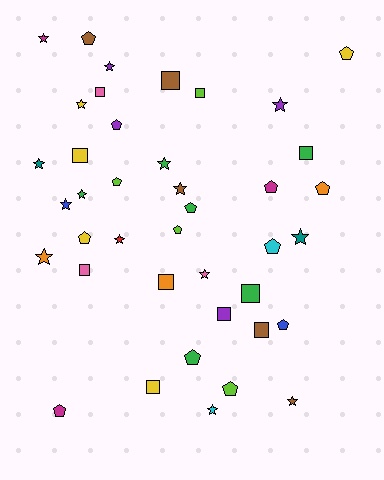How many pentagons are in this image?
There are 14 pentagons.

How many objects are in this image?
There are 40 objects.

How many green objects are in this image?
There are 6 green objects.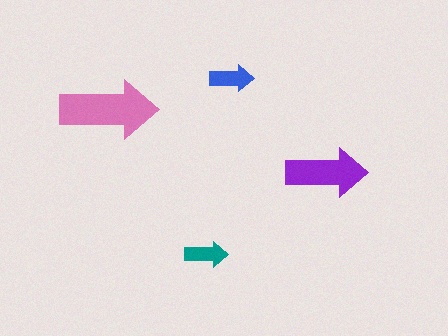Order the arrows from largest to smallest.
the pink one, the purple one, the blue one, the teal one.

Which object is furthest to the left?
The pink arrow is leftmost.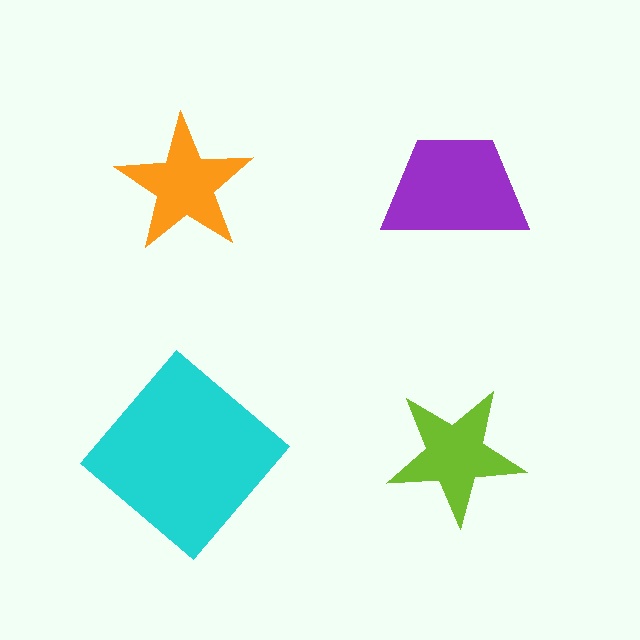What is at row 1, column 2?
A purple trapezoid.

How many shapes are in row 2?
2 shapes.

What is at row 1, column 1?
An orange star.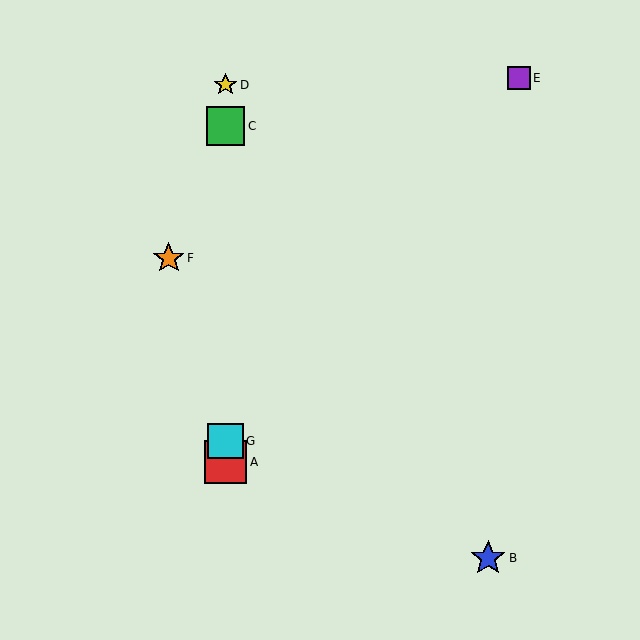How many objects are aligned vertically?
4 objects (A, C, D, G) are aligned vertically.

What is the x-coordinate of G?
Object G is at x≈226.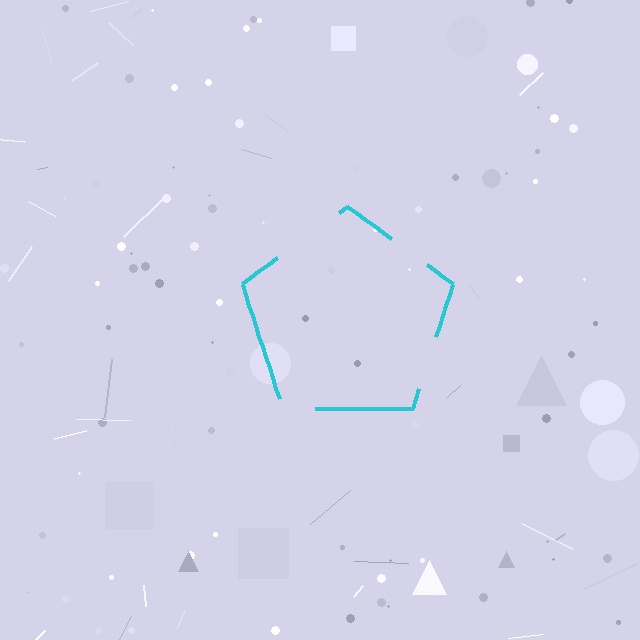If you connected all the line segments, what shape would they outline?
They would outline a pentagon.